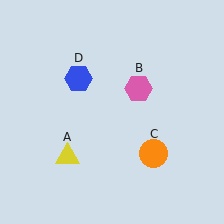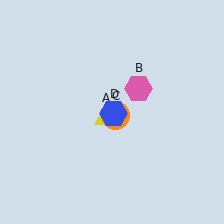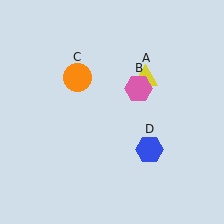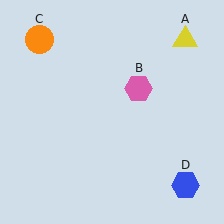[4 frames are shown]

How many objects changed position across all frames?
3 objects changed position: yellow triangle (object A), orange circle (object C), blue hexagon (object D).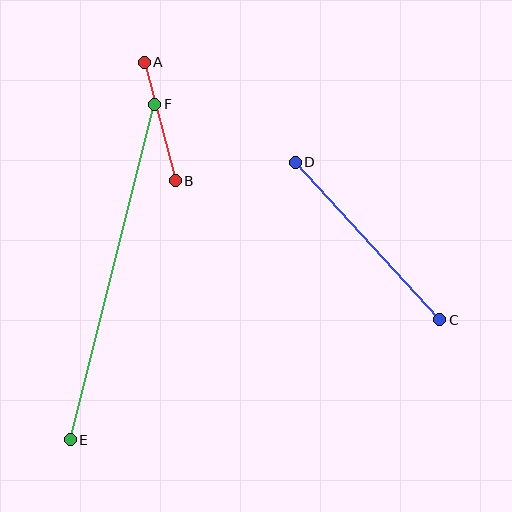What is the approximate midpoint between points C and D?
The midpoint is at approximately (367, 241) pixels.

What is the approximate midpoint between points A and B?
The midpoint is at approximately (160, 122) pixels.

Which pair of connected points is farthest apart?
Points E and F are farthest apart.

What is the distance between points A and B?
The distance is approximately 122 pixels.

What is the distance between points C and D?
The distance is approximately 214 pixels.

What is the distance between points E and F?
The distance is approximately 346 pixels.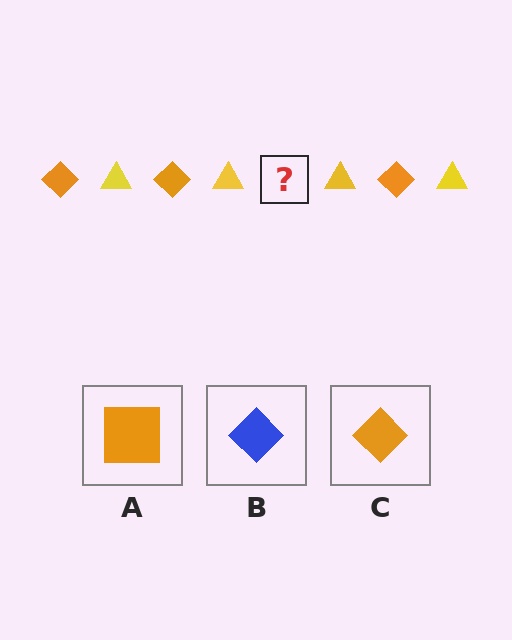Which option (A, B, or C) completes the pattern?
C.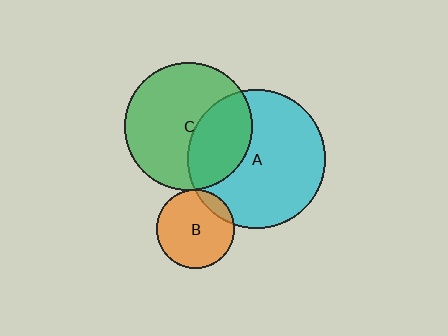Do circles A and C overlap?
Yes.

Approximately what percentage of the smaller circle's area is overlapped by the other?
Approximately 35%.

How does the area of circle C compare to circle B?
Approximately 2.6 times.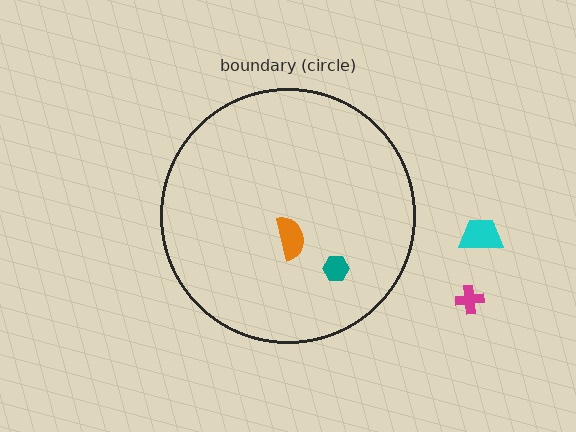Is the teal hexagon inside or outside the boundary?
Inside.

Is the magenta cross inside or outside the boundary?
Outside.